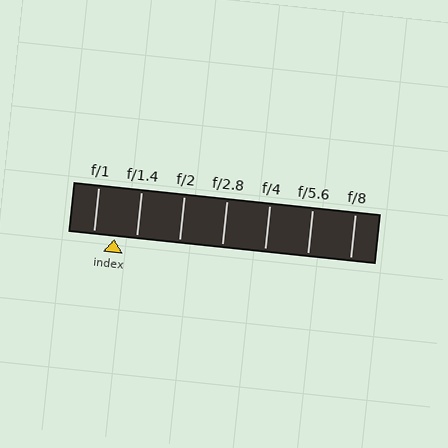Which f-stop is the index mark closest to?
The index mark is closest to f/1.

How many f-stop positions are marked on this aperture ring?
There are 7 f-stop positions marked.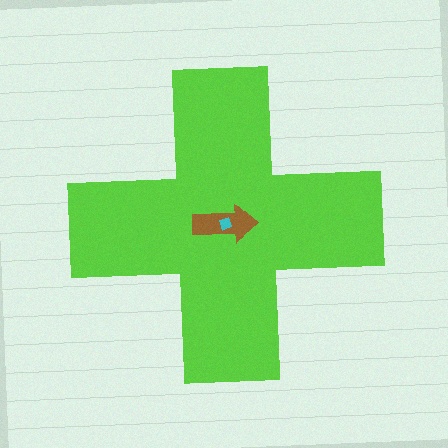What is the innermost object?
The cyan diamond.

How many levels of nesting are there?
3.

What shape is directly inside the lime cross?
The brown arrow.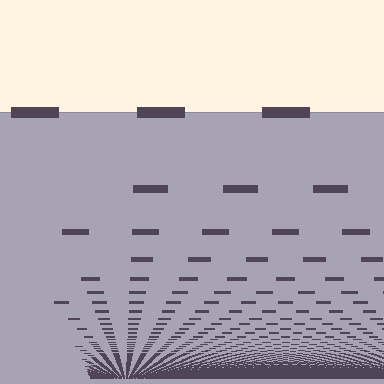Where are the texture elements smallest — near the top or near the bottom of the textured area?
Near the bottom.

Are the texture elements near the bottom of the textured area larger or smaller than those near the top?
Smaller. The gradient is inverted — elements near the bottom are smaller and denser.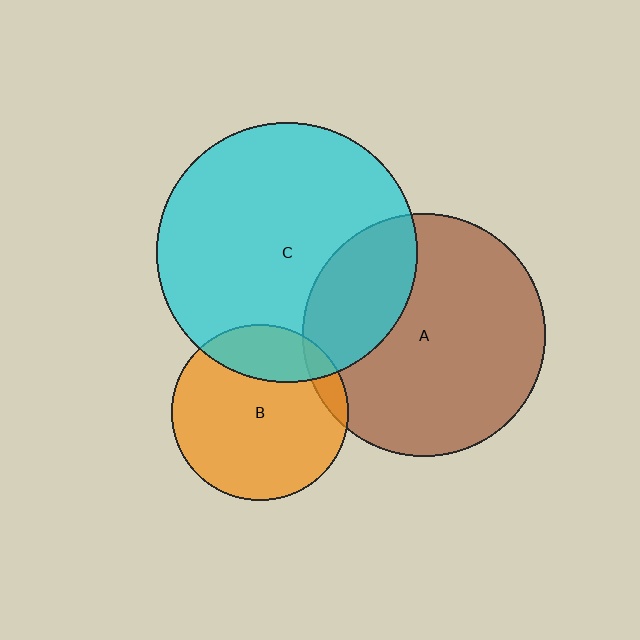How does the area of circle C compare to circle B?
Approximately 2.2 times.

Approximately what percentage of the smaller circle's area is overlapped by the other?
Approximately 10%.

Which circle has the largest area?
Circle C (cyan).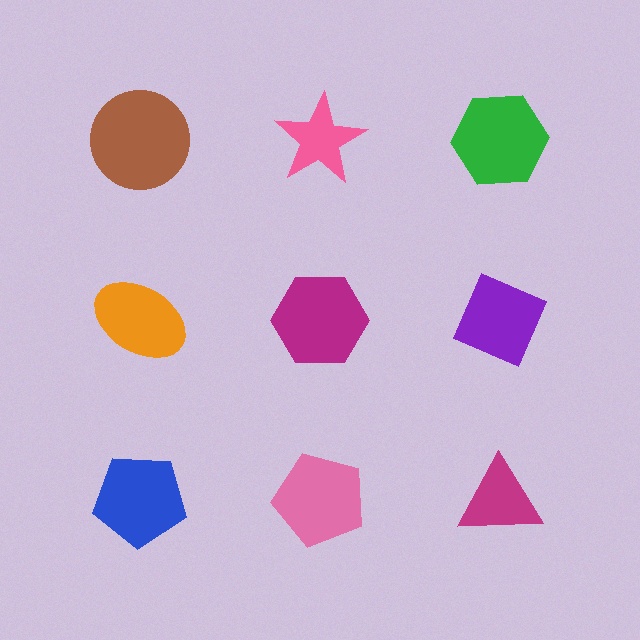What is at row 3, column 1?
A blue pentagon.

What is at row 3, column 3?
A magenta triangle.